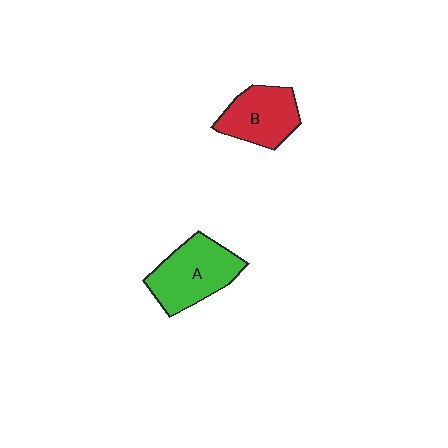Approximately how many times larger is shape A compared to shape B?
Approximately 1.2 times.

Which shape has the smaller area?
Shape B (red).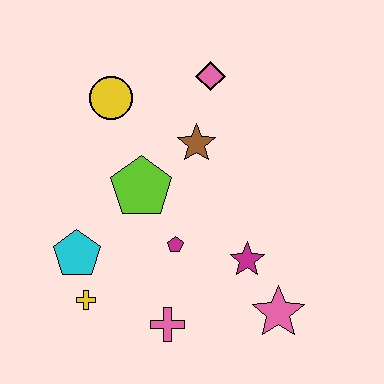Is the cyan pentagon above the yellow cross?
Yes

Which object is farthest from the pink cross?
The pink diamond is farthest from the pink cross.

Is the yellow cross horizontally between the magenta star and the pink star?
No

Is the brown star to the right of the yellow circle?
Yes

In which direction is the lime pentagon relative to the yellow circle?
The lime pentagon is below the yellow circle.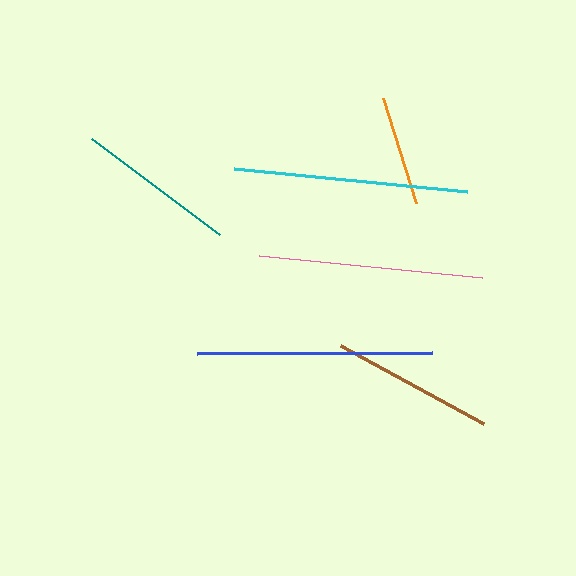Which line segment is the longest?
The blue line is the longest at approximately 235 pixels.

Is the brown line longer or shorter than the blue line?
The blue line is longer than the brown line.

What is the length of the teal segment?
The teal segment is approximately 160 pixels long.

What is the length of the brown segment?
The brown segment is approximately 163 pixels long.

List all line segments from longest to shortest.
From longest to shortest: blue, cyan, pink, brown, teal, orange.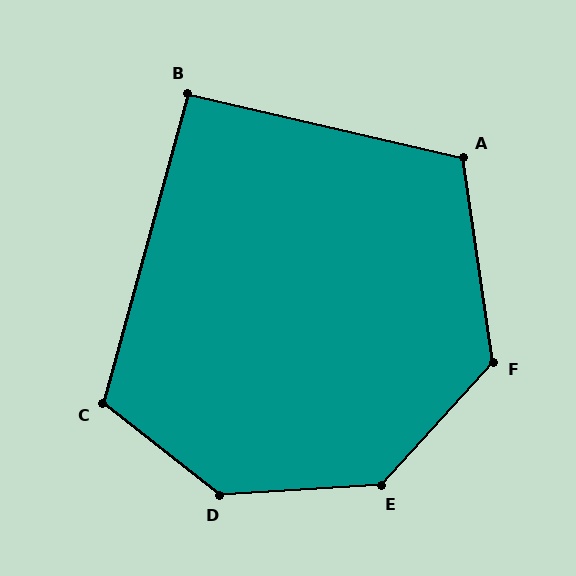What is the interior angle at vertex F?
Approximately 129 degrees (obtuse).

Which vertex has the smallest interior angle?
B, at approximately 92 degrees.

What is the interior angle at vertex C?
Approximately 113 degrees (obtuse).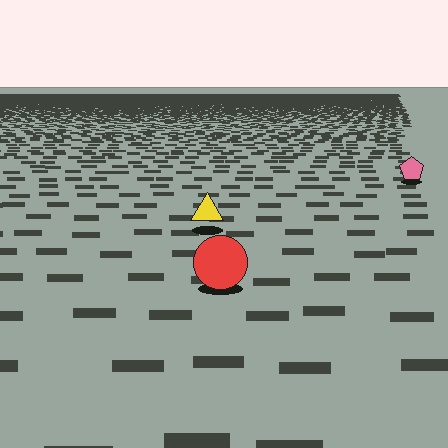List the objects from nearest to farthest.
From nearest to farthest: the red circle, the yellow triangle, the pink pentagon.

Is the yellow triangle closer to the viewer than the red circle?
No. The red circle is closer — you can tell from the texture gradient: the ground texture is coarser near it.